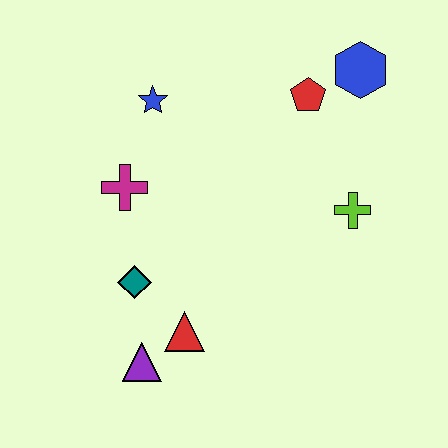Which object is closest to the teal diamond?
The red triangle is closest to the teal diamond.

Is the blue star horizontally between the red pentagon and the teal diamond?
Yes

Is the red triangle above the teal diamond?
No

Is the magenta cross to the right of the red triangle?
No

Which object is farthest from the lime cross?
The purple triangle is farthest from the lime cross.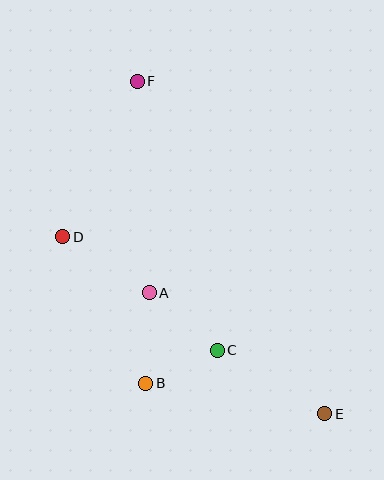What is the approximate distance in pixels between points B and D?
The distance between B and D is approximately 169 pixels.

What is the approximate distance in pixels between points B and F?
The distance between B and F is approximately 302 pixels.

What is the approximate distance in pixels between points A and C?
The distance between A and C is approximately 89 pixels.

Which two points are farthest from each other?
Points E and F are farthest from each other.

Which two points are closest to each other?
Points B and C are closest to each other.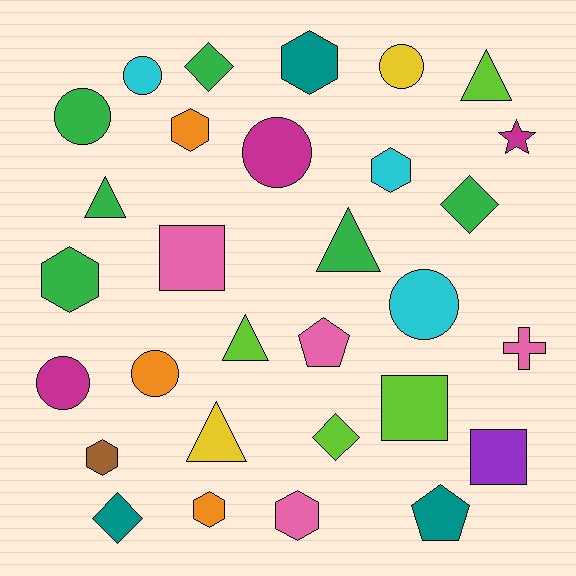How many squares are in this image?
There are 3 squares.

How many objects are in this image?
There are 30 objects.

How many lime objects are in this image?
There are 4 lime objects.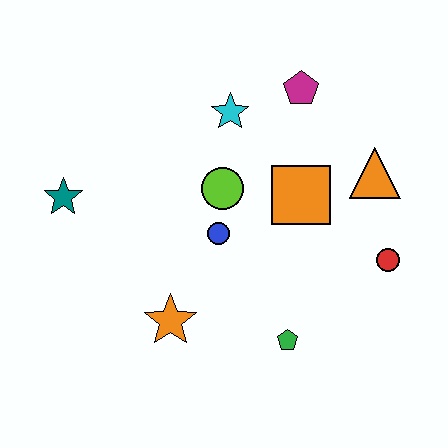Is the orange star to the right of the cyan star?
No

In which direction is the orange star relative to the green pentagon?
The orange star is to the left of the green pentagon.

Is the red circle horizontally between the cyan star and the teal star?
No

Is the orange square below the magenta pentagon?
Yes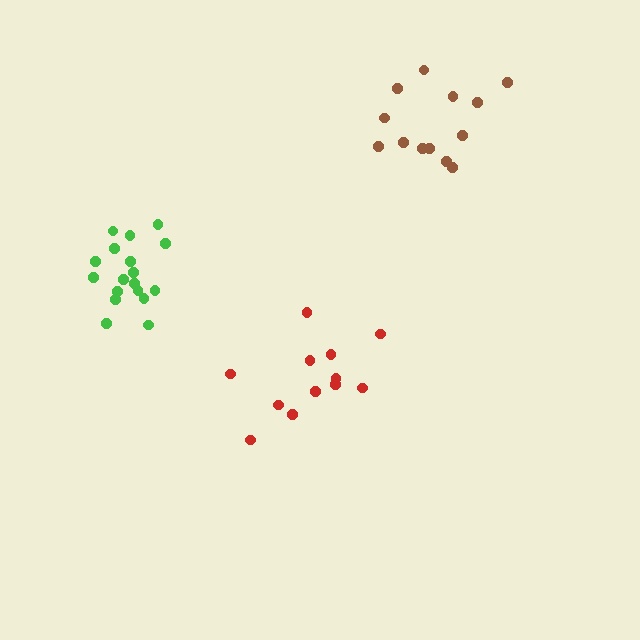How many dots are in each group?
Group 1: 12 dots, Group 2: 13 dots, Group 3: 18 dots (43 total).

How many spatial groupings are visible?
There are 3 spatial groupings.